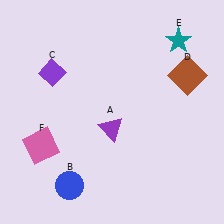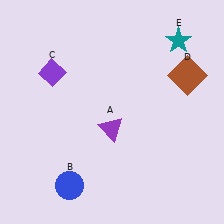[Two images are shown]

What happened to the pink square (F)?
The pink square (F) was removed in Image 2. It was in the bottom-left area of Image 1.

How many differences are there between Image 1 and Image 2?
There is 1 difference between the two images.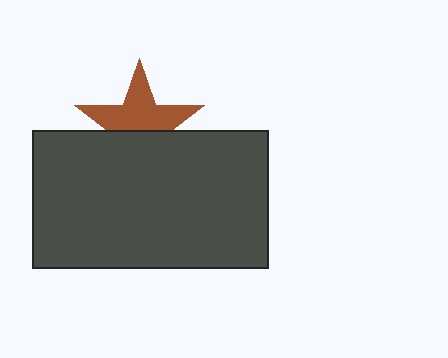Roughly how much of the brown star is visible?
About half of it is visible (roughly 58%).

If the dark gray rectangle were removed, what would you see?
You would see the complete brown star.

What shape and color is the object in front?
The object in front is a dark gray rectangle.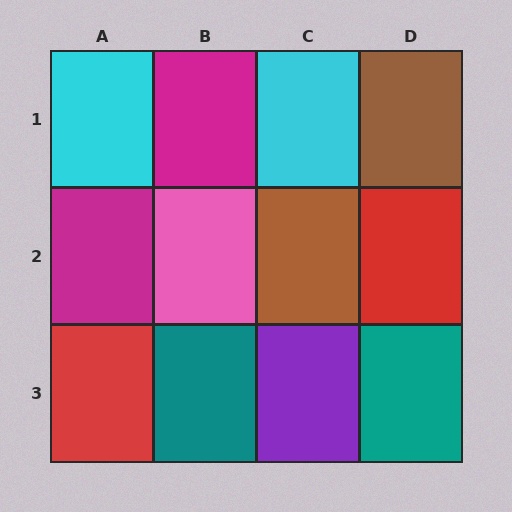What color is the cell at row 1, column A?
Cyan.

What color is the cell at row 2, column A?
Magenta.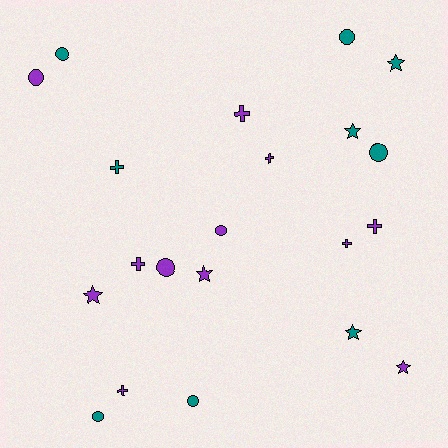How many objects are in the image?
There are 21 objects.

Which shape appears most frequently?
Circle, with 8 objects.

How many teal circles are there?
There are 5 teal circles.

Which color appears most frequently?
Purple, with 12 objects.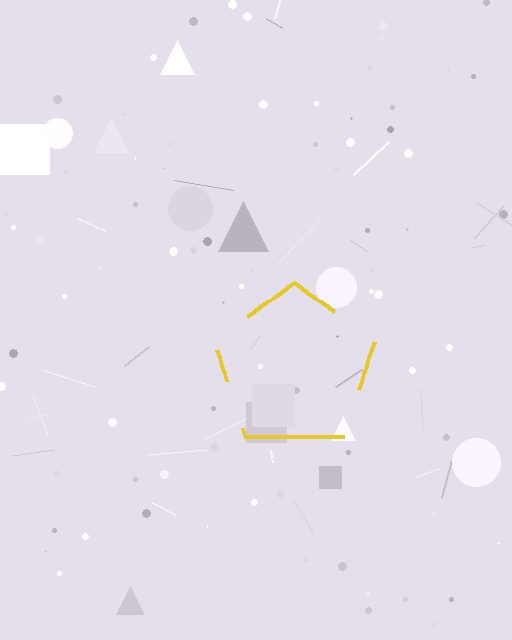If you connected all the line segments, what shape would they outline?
They would outline a pentagon.